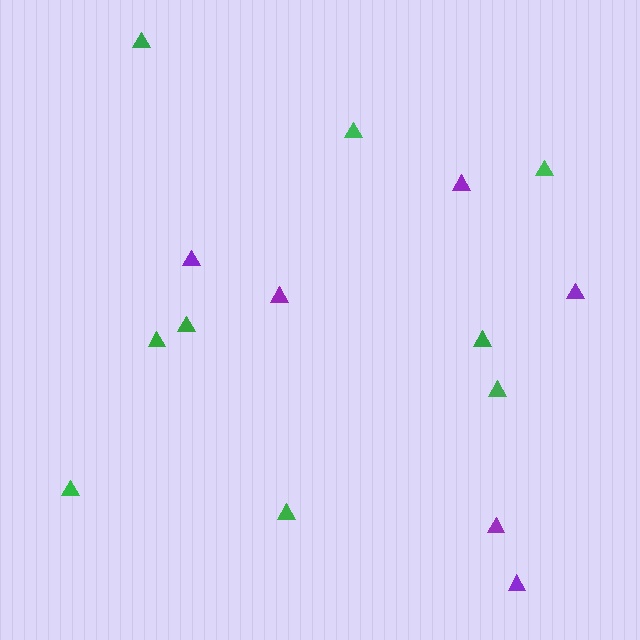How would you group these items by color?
There are 2 groups: one group of purple triangles (6) and one group of green triangles (9).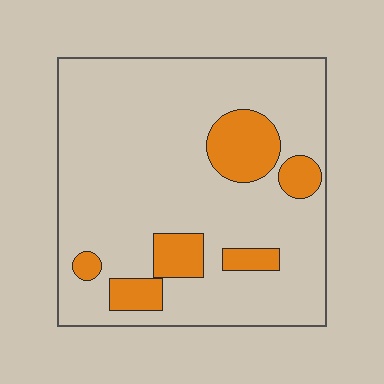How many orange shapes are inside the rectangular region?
6.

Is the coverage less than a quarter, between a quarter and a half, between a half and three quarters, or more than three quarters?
Less than a quarter.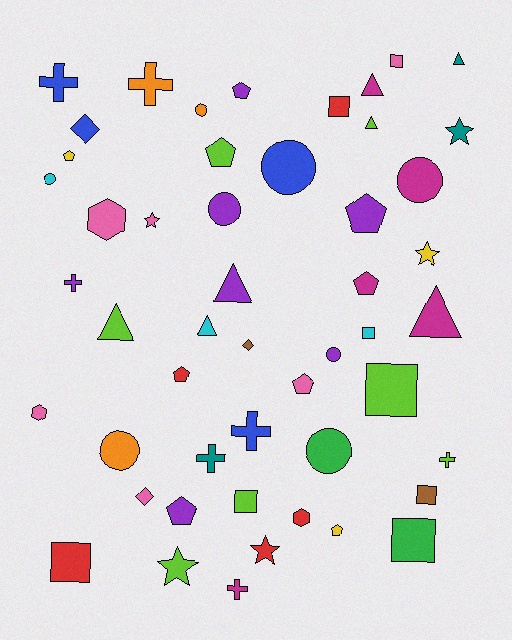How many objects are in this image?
There are 50 objects.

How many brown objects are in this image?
There are 2 brown objects.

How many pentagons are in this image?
There are 9 pentagons.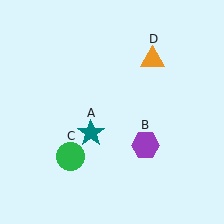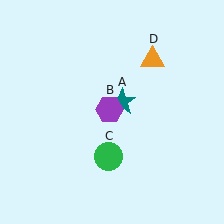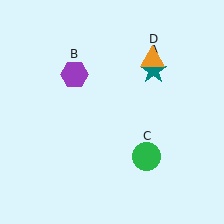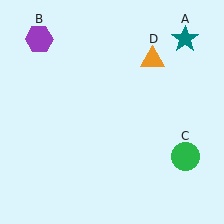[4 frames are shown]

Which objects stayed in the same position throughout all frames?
Orange triangle (object D) remained stationary.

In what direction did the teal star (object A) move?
The teal star (object A) moved up and to the right.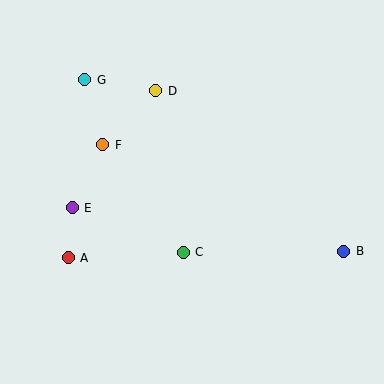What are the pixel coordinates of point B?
Point B is at (344, 251).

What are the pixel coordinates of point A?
Point A is at (68, 258).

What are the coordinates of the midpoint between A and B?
The midpoint between A and B is at (206, 254).